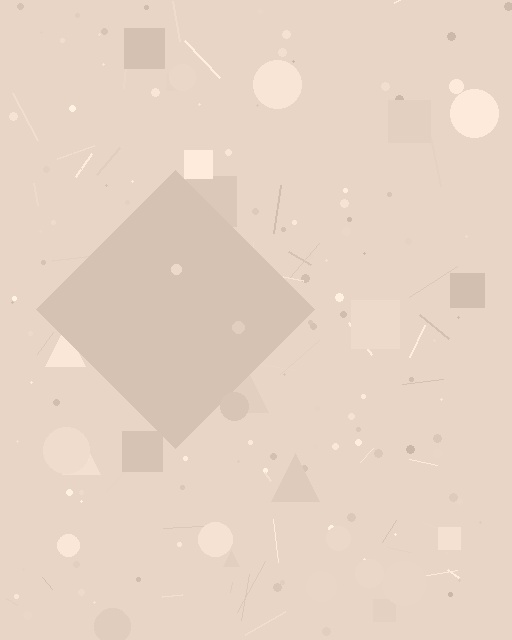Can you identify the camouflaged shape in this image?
The camouflaged shape is a diamond.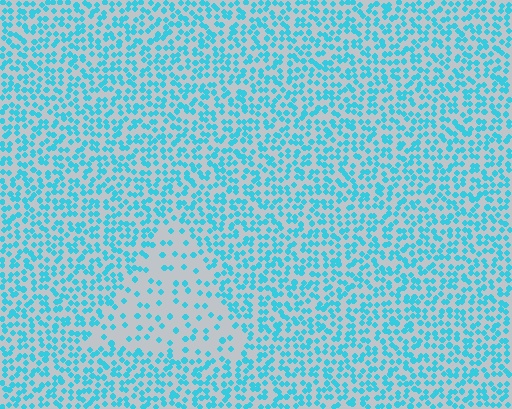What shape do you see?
I see a triangle.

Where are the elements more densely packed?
The elements are more densely packed outside the triangle boundary.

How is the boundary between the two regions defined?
The boundary is defined by a change in element density (approximately 2.7x ratio). All elements are the same color, size, and shape.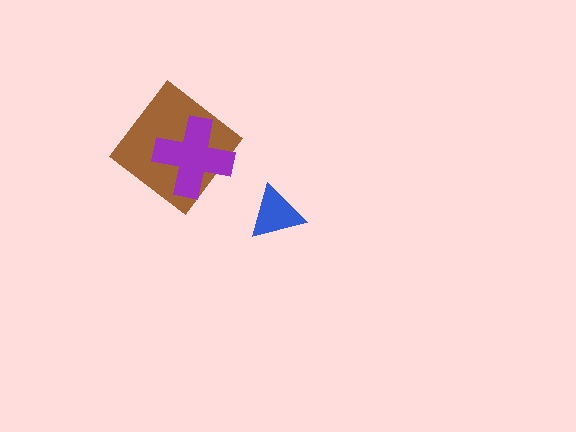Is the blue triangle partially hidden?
No, no other shape covers it.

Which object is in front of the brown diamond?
The purple cross is in front of the brown diamond.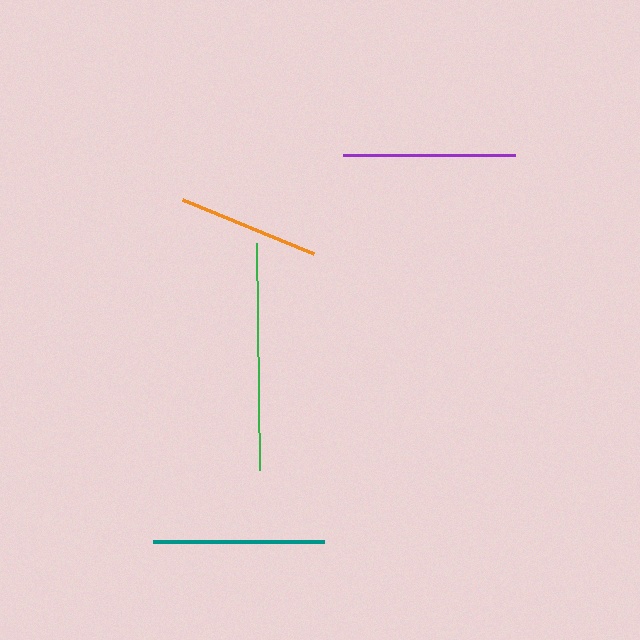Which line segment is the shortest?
The orange line is the shortest at approximately 141 pixels.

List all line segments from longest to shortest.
From longest to shortest: green, purple, teal, orange.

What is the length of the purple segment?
The purple segment is approximately 172 pixels long.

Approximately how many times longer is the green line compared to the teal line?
The green line is approximately 1.3 times the length of the teal line.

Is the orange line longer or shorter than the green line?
The green line is longer than the orange line.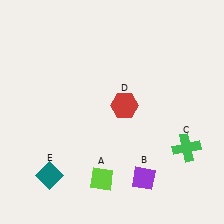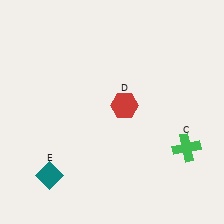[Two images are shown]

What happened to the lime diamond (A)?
The lime diamond (A) was removed in Image 2. It was in the bottom-left area of Image 1.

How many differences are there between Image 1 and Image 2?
There are 2 differences between the two images.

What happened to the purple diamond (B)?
The purple diamond (B) was removed in Image 2. It was in the bottom-right area of Image 1.